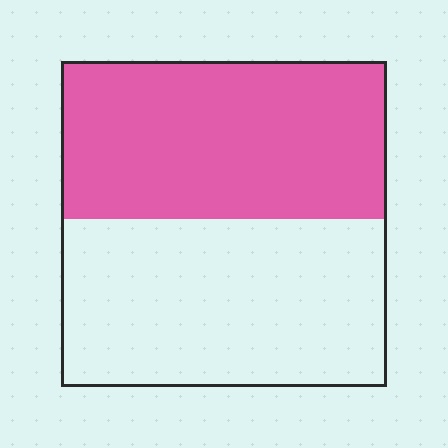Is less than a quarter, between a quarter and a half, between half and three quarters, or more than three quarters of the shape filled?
Between a quarter and a half.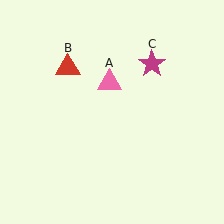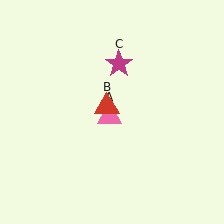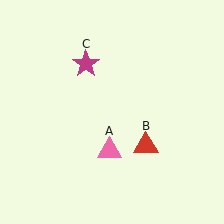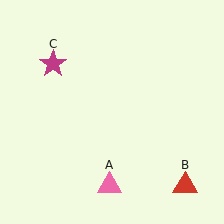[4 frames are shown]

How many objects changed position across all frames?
3 objects changed position: pink triangle (object A), red triangle (object B), magenta star (object C).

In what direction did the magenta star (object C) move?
The magenta star (object C) moved left.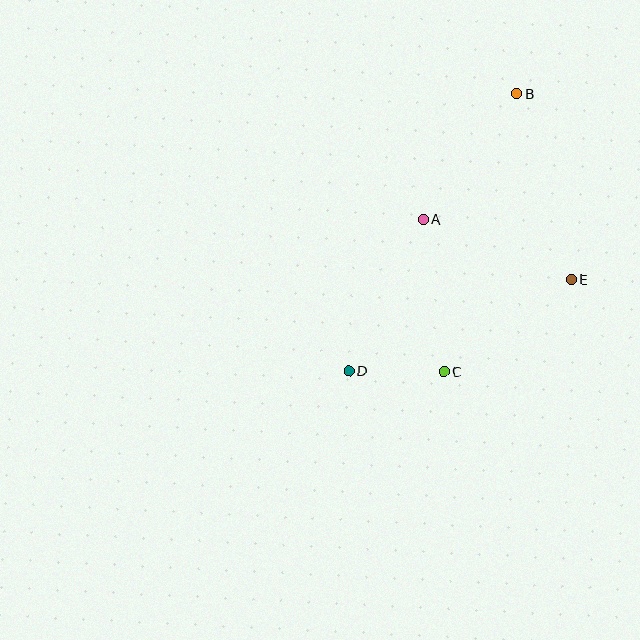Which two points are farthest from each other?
Points B and D are farthest from each other.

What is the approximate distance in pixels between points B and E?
The distance between B and E is approximately 194 pixels.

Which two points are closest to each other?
Points C and D are closest to each other.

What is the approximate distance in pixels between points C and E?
The distance between C and E is approximately 157 pixels.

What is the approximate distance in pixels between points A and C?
The distance between A and C is approximately 153 pixels.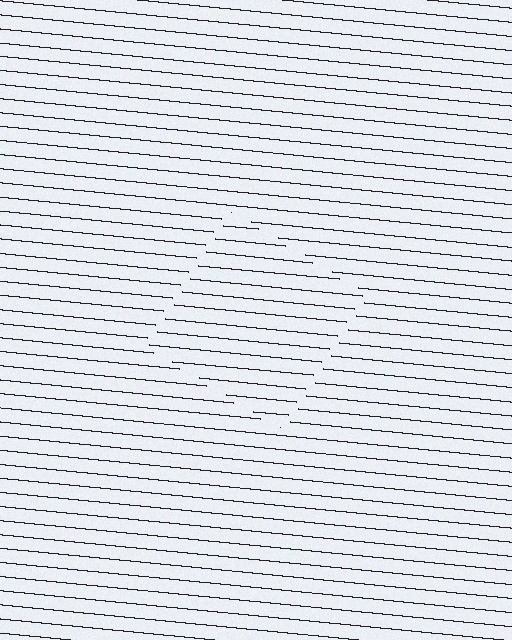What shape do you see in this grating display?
An illusory square. The interior of the shape contains the same grating, shifted by half a period — the contour is defined by the phase discontinuity where line-ends from the inner and outer gratings abut.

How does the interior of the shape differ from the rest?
The interior of the shape contains the same grating, shifted by half a period — the contour is defined by the phase discontinuity where line-ends from the inner and outer gratings abut.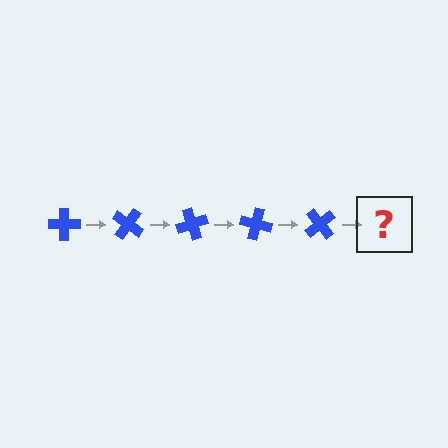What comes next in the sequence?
The next element should be a blue cross rotated 175 degrees.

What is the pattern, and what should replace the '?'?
The pattern is that the cross rotates 35 degrees each step. The '?' should be a blue cross rotated 175 degrees.